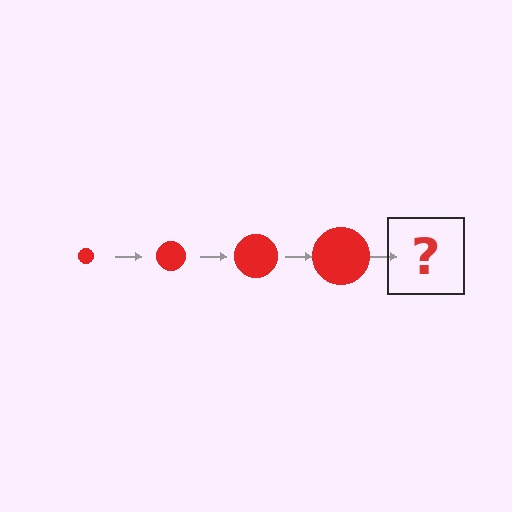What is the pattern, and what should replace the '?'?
The pattern is that the circle gets progressively larger each step. The '?' should be a red circle, larger than the previous one.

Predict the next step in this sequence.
The next step is a red circle, larger than the previous one.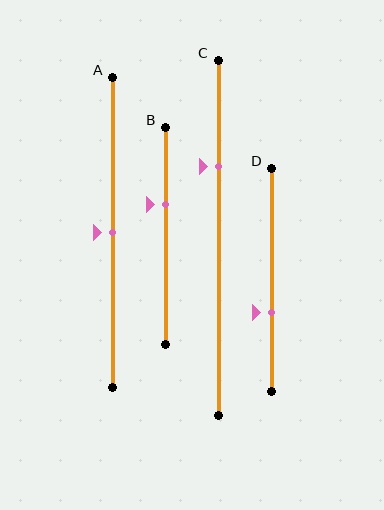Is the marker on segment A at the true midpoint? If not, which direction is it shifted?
Yes, the marker on segment A is at the true midpoint.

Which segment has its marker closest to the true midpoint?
Segment A has its marker closest to the true midpoint.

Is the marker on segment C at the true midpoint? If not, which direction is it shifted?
No, the marker on segment C is shifted upward by about 20% of the segment length.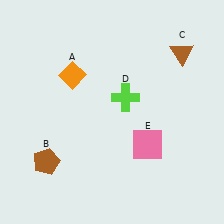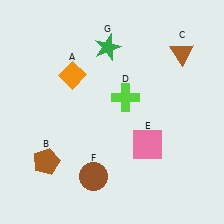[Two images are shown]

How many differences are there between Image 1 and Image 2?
There are 2 differences between the two images.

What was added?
A brown circle (F), a green star (G) were added in Image 2.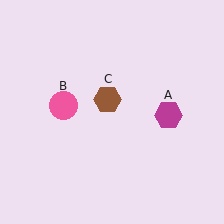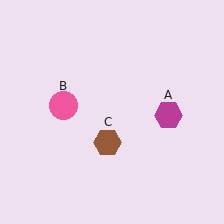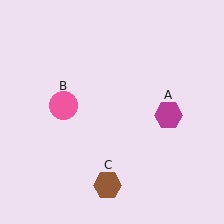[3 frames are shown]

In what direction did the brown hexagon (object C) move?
The brown hexagon (object C) moved down.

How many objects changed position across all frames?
1 object changed position: brown hexagon (object C).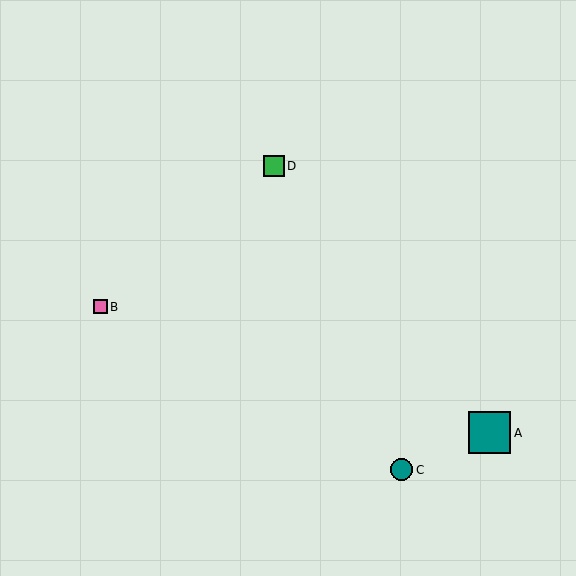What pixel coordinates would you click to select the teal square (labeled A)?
Click at (490, 433) to select the teal square A.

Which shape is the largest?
The teal square (labeled A) is the largest.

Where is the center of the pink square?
The center of the pink square is at (101, 307).